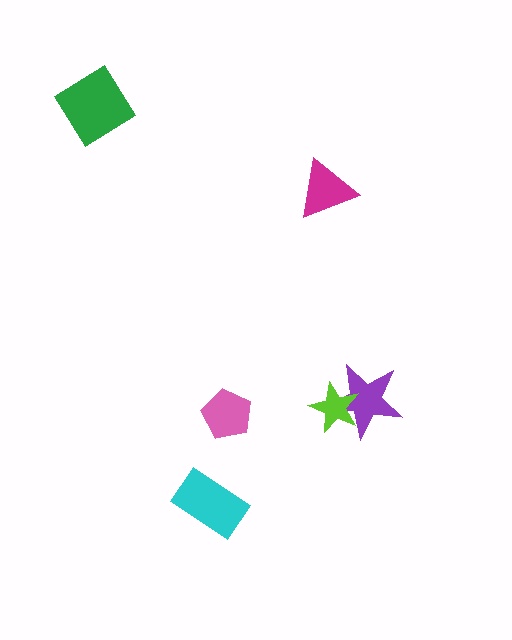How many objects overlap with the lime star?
1 object overlaps with the lime star.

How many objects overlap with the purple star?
1 object overlaps with the purple star.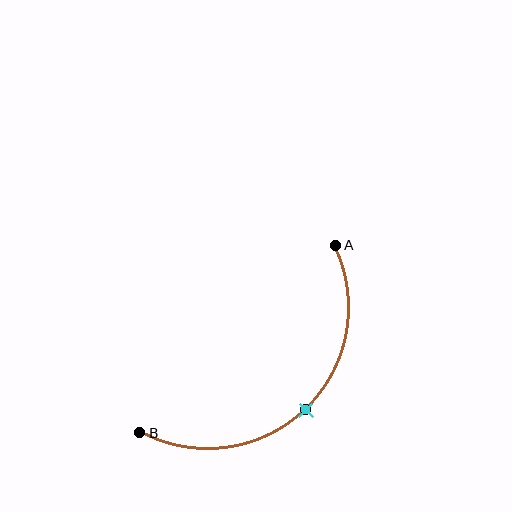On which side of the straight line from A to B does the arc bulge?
The arc bulges below and to the right of the straight line connecting A and B.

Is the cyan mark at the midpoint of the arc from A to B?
Yes. The cyan mark lies on the arc at equal arc-length from both A and B — it is the arc midpoint.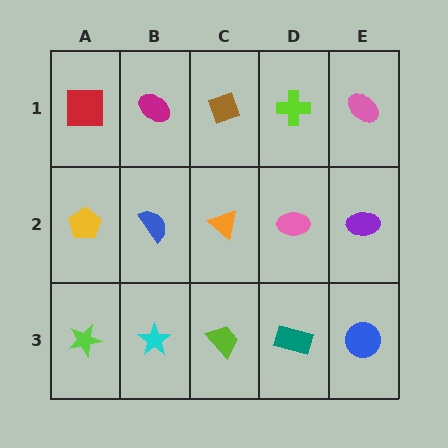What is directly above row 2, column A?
A red square.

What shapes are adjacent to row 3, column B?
A blue semicircle (row 2, column B), a lime star (row 3, column A), a lime trapezoid (row 3, column C).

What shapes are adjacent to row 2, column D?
A lime cross (row 1, column D), a teal rectangle (row 3, column D), an orange triangle (row 2, column C), a purple ellipse (row 2, column E).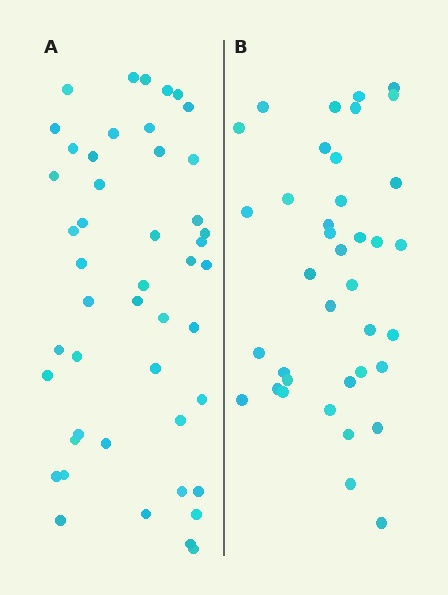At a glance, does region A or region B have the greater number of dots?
Region A (the left region) has more dots.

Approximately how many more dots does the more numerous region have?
Region A has roughly 8 or so more dots than region B.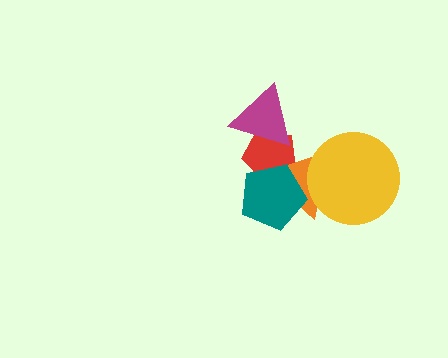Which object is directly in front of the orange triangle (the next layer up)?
The teal pentagon is directly in front of the orange triangle.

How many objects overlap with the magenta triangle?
1 object overlaps with the magenta triangle.